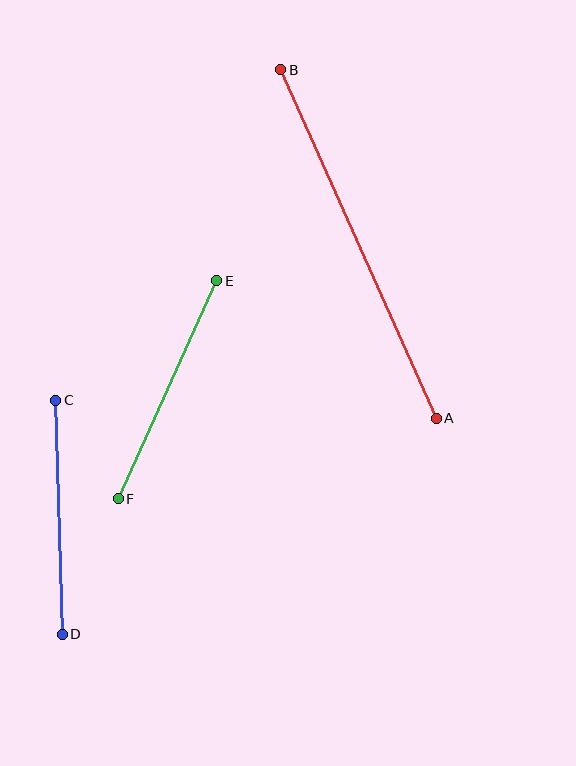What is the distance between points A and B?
The distance is approximately 382 pixels.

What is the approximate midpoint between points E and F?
The midpoint is at approximately (168, 390) pixels.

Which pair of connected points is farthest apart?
Points A and B are farthest apart.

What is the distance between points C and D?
The distance is approximately 234 pixels.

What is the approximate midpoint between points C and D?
The midpoint is at approximately (59, 517) pixels.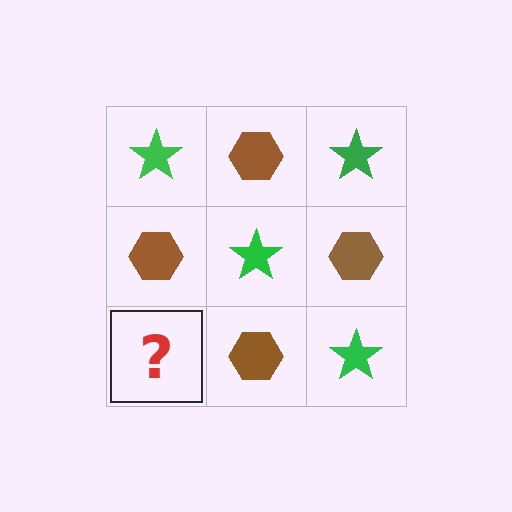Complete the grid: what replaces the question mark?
The question mark should be replaced with a green star.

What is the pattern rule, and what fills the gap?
The rule is that it alternates green star and brown hexagon in a checkerboard pattern. The gap should be filled with a green star.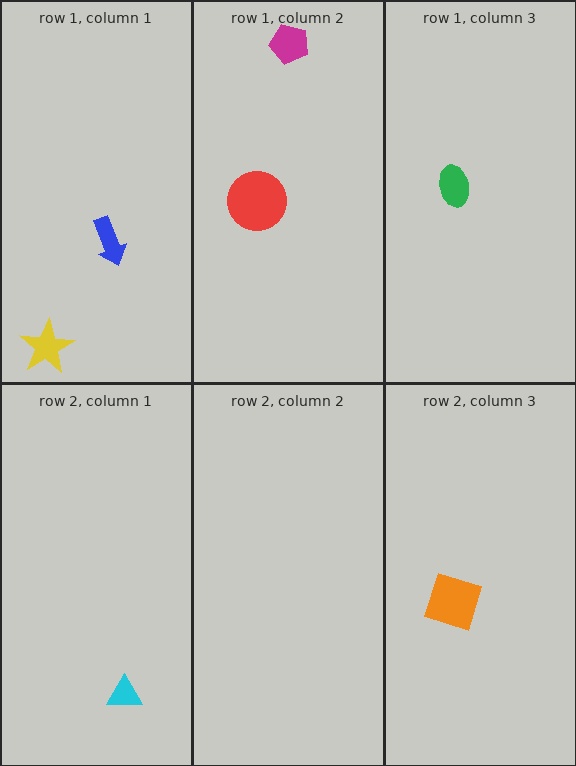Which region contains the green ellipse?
The row 1, column 3 region.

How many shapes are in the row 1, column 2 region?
2.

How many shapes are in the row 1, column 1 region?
2.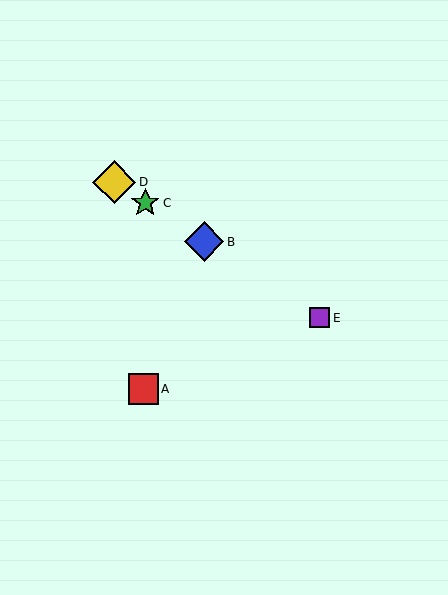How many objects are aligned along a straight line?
4 objects (B, C, D, E) are aligned along a straight line.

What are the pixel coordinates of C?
Object C is at (145, 203).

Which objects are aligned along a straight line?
Objects B, C, D, E are aligned along a straight line.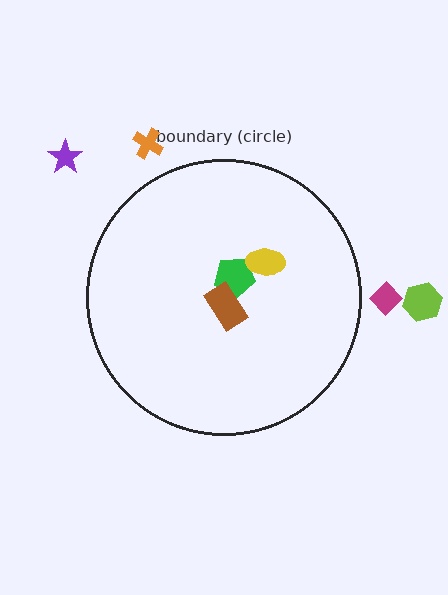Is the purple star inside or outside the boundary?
Outside.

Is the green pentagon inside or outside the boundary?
Inside.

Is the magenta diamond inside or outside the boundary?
Outside.